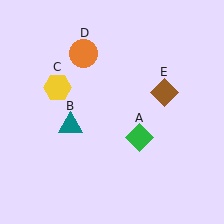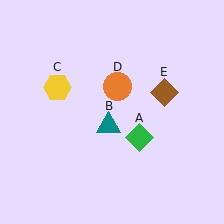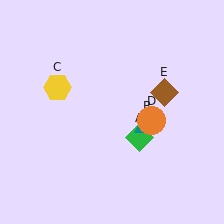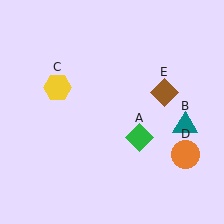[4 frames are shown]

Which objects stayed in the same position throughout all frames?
Green diamond (object A) and yellow hexagon (object C) and brown diamond (object E) remained stationary.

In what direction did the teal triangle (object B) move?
The teal triangle (object B) moved right.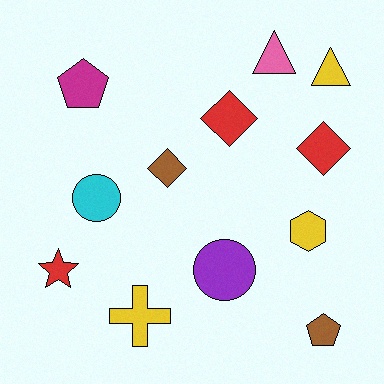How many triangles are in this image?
There are 2 triangles.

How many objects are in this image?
There are 12 objects.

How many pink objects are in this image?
There is 1 pink object.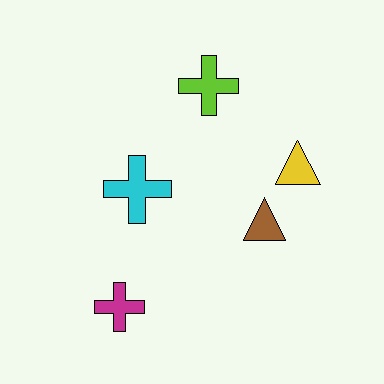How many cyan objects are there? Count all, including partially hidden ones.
There is 1 cyan object.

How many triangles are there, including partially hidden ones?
There are 2 triangles.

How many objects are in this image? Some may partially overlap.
There are 5 objects.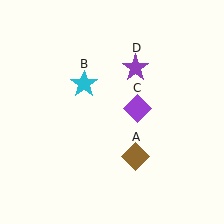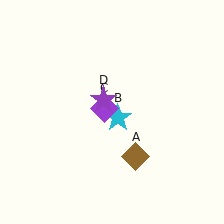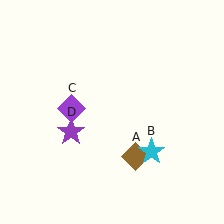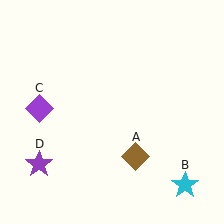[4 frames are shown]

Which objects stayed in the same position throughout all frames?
Brown diamond (object A) remained stationary.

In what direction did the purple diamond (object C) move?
The purple diamond (object C) moved left.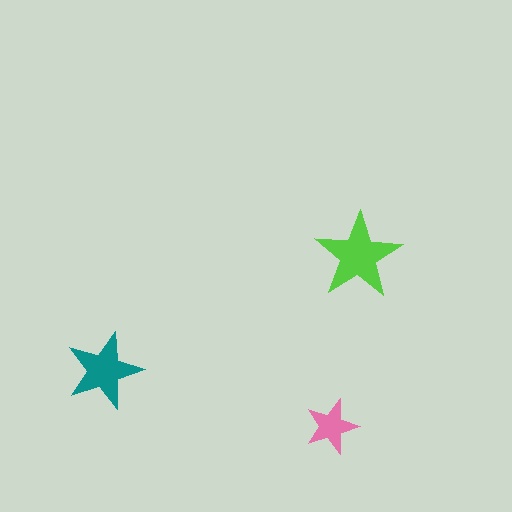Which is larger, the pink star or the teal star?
The teal one.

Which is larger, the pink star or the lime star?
The lime one.